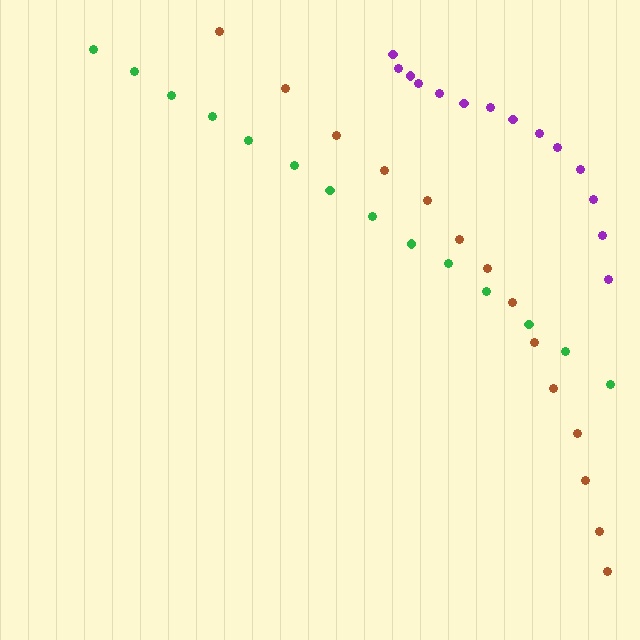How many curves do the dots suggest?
There are 3 distinct paths.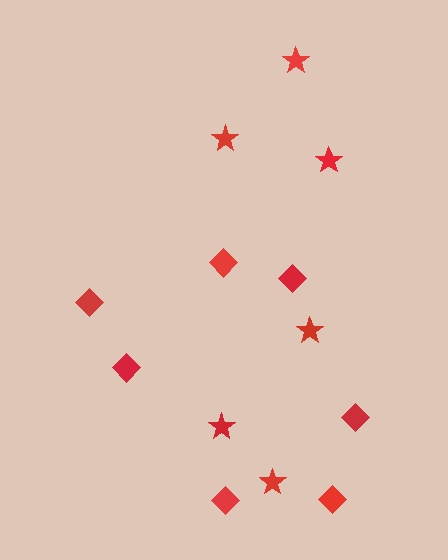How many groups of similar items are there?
There are 2 groups: one group of stars (6) and one group of diamonds (7).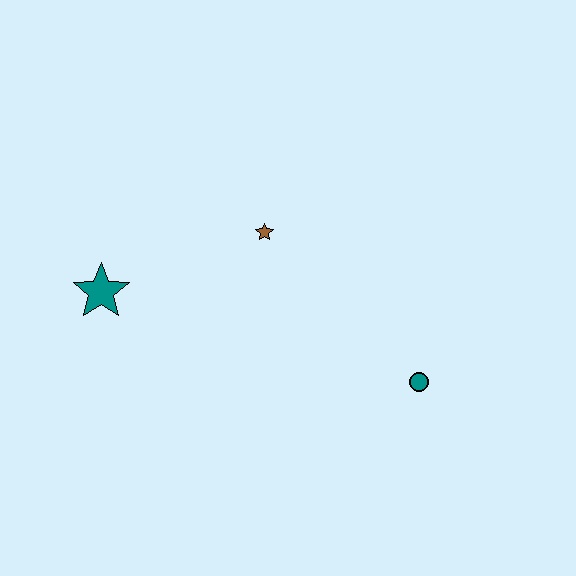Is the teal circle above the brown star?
No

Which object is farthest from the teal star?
The teal circle is farthest from the teal star.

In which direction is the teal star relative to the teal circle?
The teal star is to the left of the teal circle.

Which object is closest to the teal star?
The brown star is closest to the teal star.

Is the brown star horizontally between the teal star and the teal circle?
Yes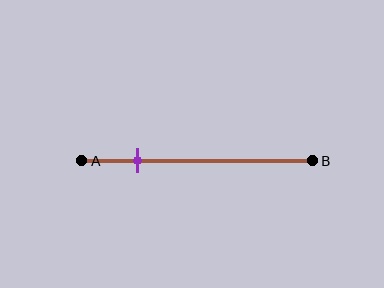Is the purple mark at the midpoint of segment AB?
No, the mark is at about 25% from A, not at the 50% midpoint.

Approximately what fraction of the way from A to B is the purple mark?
The purple mark is approximately 25% of the way from A to B.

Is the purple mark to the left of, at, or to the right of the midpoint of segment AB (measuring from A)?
The purple mark is to the left of the midpoint of segment AB.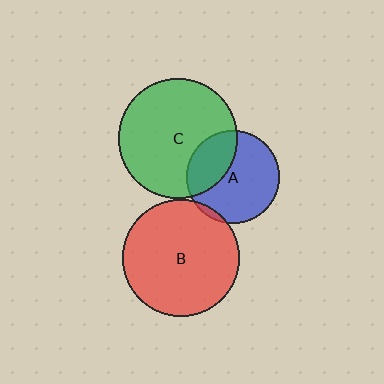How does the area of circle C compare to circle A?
Approximately 1.6 times.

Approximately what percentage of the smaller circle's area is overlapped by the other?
Approximately 35%.